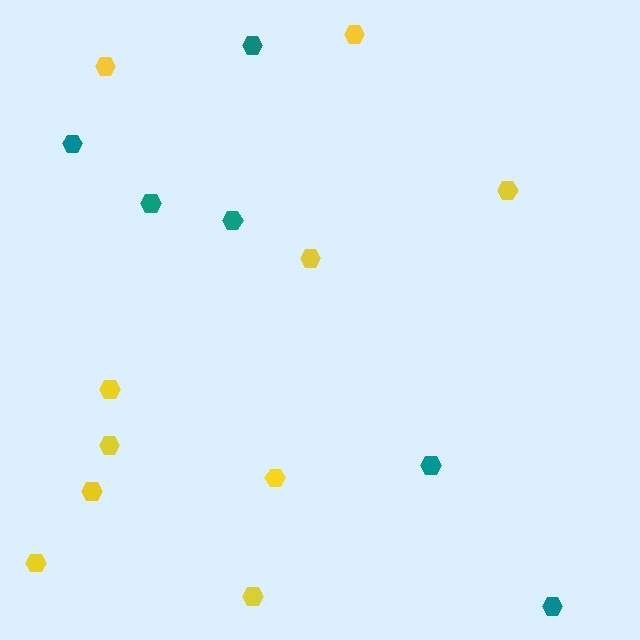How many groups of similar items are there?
There are 2 groups: one group of yellow hexagons (10) and one group of teal hexagons (6).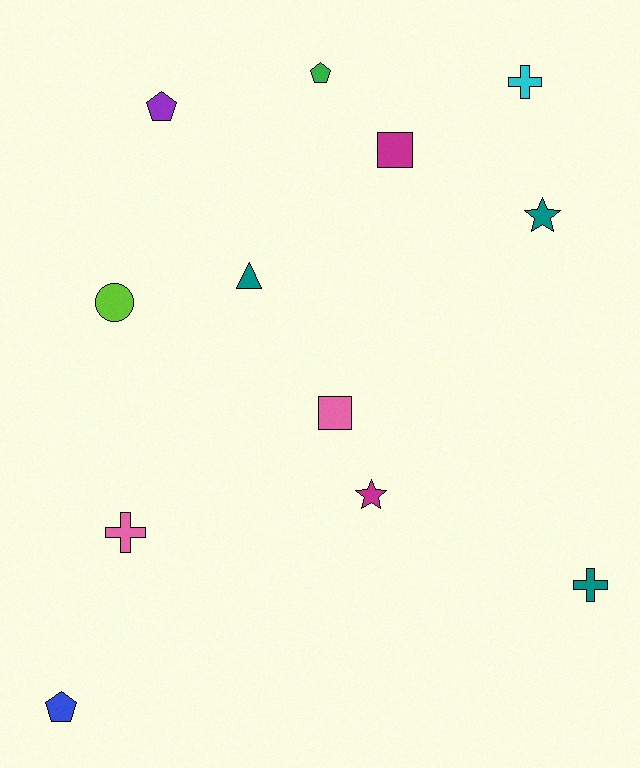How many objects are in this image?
There are 12 objects.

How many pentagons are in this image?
There are 3 pentagons.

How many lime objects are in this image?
There is 1 lime object.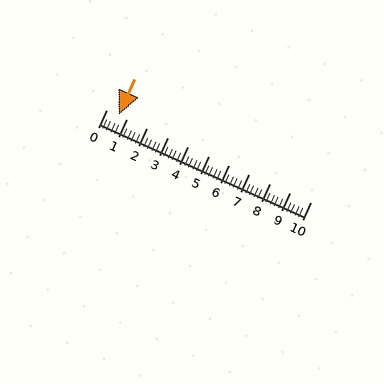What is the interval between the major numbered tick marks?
The major tick marks are spaced 1 units apart.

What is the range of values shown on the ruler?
The ruler shows values from 0 to 10.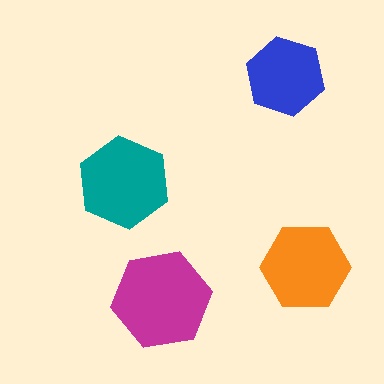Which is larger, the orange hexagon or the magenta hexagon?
The magenta one.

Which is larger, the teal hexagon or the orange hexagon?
The teal one.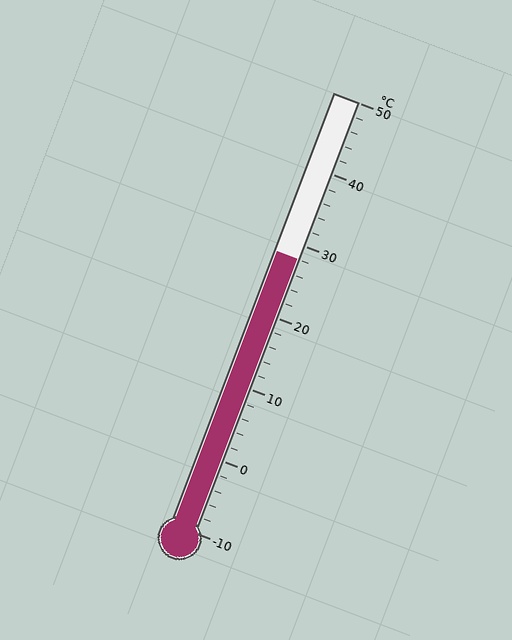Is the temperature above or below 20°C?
The temperature is above 20°C.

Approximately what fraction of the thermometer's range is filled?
The thermometer is filled to approximately 65% of its range.